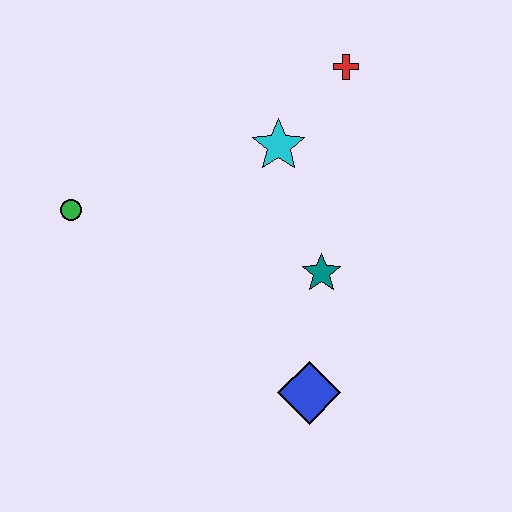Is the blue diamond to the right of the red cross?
No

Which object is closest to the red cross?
The cyan star is closest to the red cross.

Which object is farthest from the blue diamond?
The red cross is farthest from the blue diamond.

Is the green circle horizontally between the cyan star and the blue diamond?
No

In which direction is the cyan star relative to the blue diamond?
The cyan star is above the blue diamond.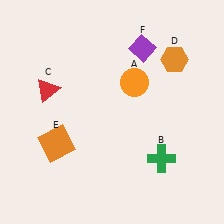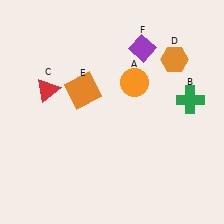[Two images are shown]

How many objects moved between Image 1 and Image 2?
2 objects moved between the two images.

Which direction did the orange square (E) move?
The orange square (E) moved up.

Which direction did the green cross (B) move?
The green cross (B) moved up.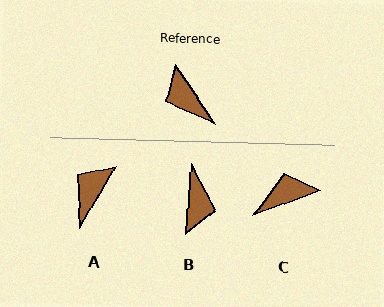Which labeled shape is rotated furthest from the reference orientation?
B, about 142 degrees away.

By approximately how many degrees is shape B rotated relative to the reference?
Approximately 142 degrees counter-clockwise.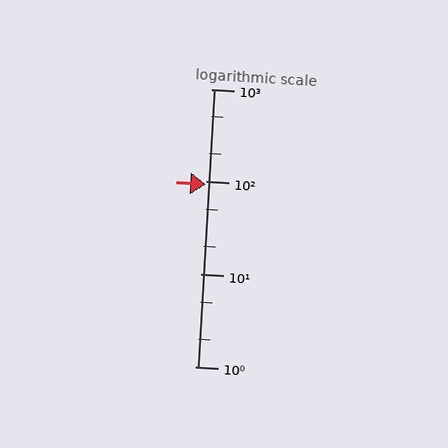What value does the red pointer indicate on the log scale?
The pointer indicates approximately 93.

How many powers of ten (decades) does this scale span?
The scale spans 3 decades, from 1 to 1000.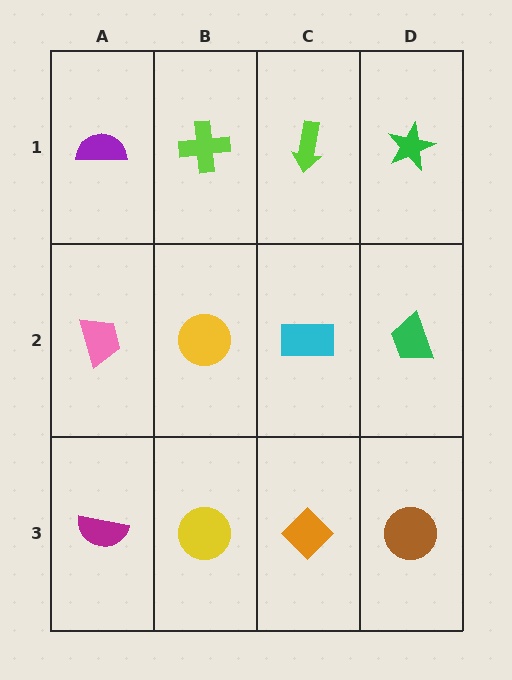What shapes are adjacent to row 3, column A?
A pink trapezoid (row 2, column A), a yellow circle (row 3, column B).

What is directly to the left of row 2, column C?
A yellow circle.